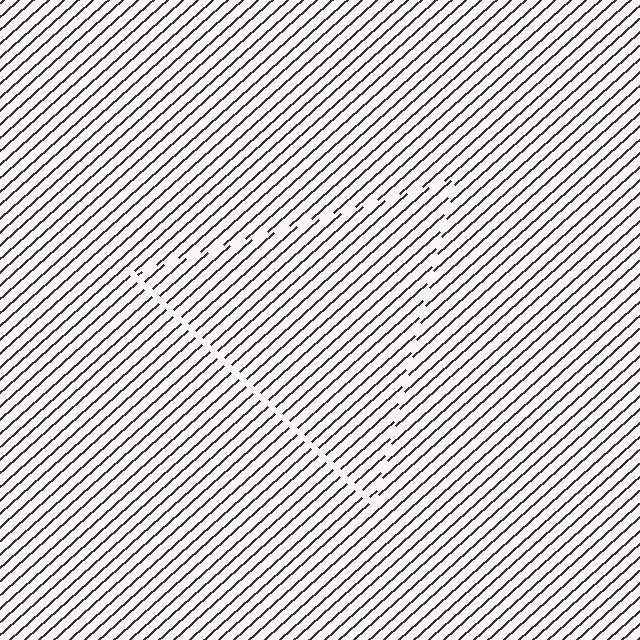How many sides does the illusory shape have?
3 sides — the line-ends trace a triangle.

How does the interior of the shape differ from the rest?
The interior of the shape contains the same grating, shifted by half a period — the contour is defined by the phase discontinuity where line-ends from the inner and outer gratings abut.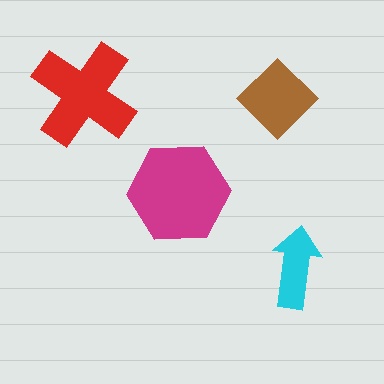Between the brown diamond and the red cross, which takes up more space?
The red cross.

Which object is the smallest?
The cyan arrow.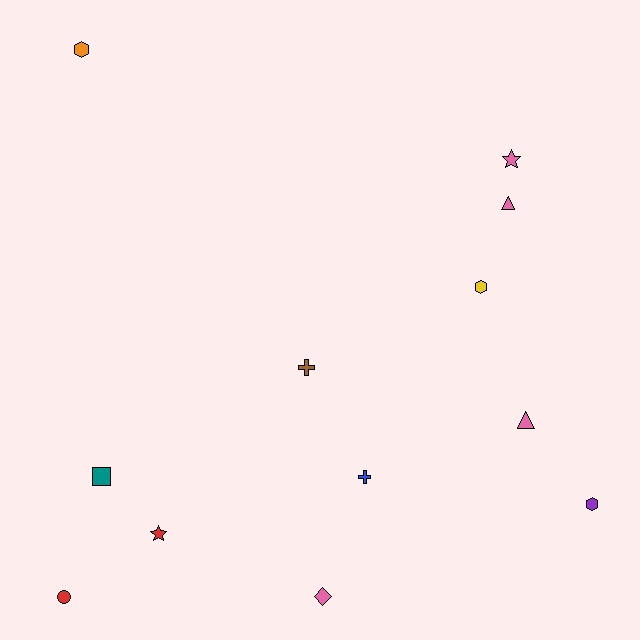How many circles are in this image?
There is 1 circle.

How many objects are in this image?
There are 12 objects.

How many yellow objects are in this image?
There is 1 yellow object.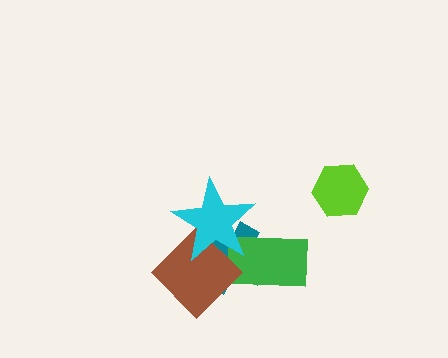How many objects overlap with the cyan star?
3 objects overlap with the cyan star.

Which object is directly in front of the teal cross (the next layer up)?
The green rectangle is directly in front of the teal cross.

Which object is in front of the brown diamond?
The cyan star is in front of the brown diamond.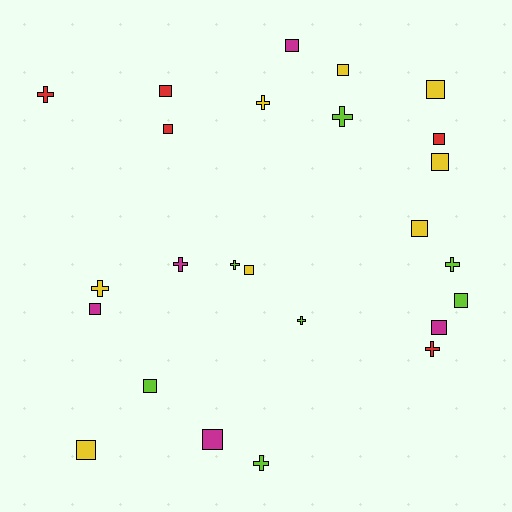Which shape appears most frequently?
Square, with 15 objects.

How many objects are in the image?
There are 25 objects.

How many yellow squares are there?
There are 6 yellow squares.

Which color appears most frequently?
Yellow, with 8 objects.